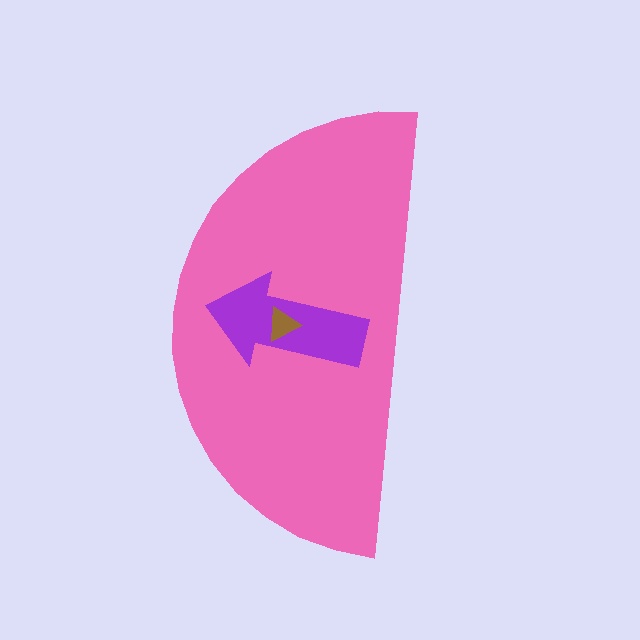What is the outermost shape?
The pink semicircle.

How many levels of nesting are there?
3.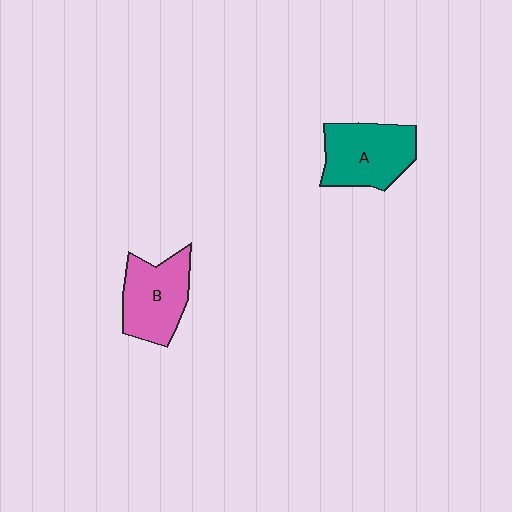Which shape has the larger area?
Shape A (teal).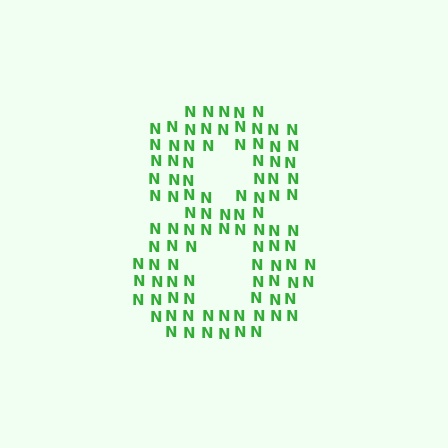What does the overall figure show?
The overall figure shows the digit 8.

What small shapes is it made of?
It is made of small letter N's.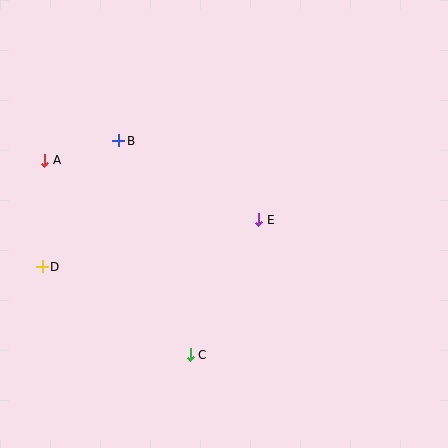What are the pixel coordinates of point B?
Point B is at (119, 141).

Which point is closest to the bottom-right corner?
Point C is closest to the bottom-right corner.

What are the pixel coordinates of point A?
Point A is at (45, 160).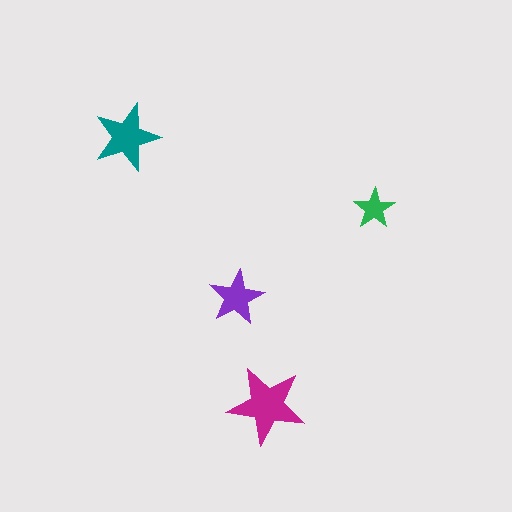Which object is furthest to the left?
The teal star is leftmost.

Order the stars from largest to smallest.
the magenta one, the teal one, the purple one, the green one.